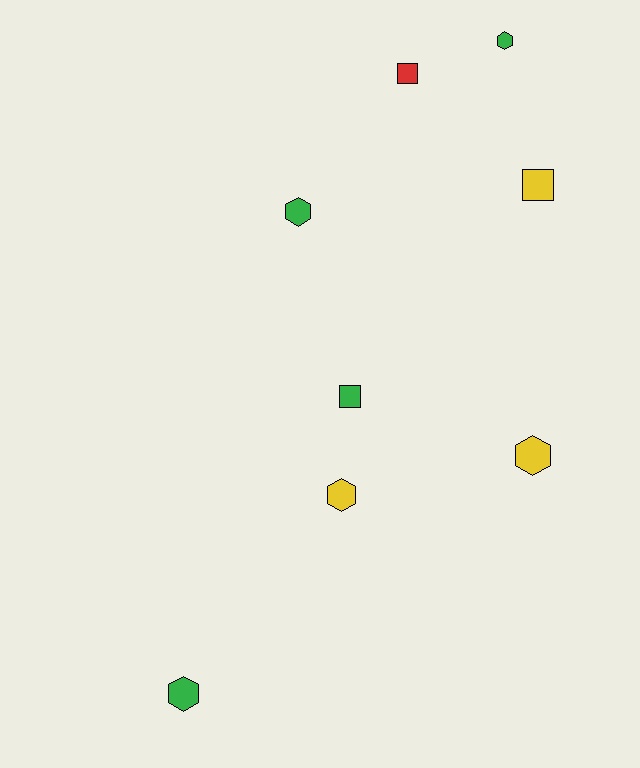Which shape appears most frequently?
Hexagon, with 5 objects.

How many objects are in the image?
There are 8 objects.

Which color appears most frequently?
Green, with 4 objects.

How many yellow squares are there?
There is 1 yellow square.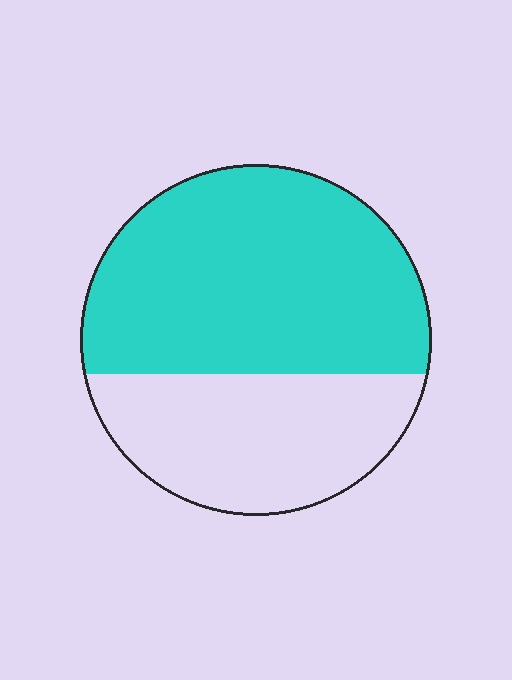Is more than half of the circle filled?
Yes.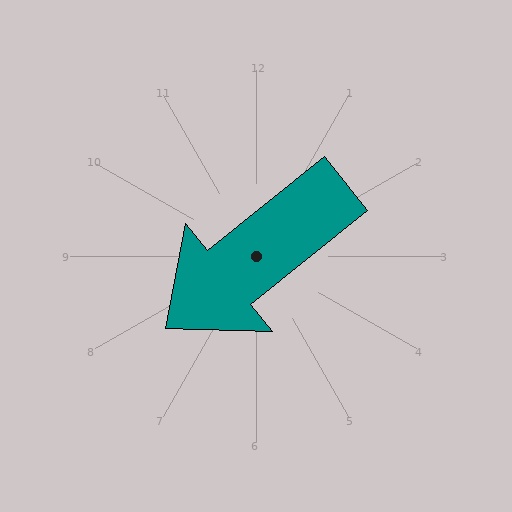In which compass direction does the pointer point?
Southwest.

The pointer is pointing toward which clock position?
Roughly 8 o'clock.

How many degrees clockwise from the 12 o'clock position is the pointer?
Approximately 231 degrees.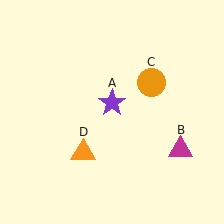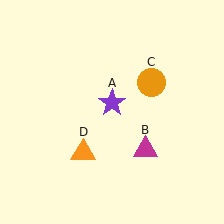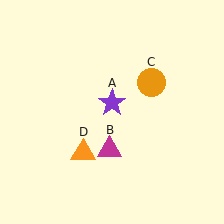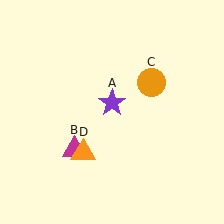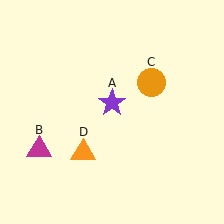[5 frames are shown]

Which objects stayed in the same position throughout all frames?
Purple star (object A) and orange circle (object C) and orange triangle (object D) remained stationary.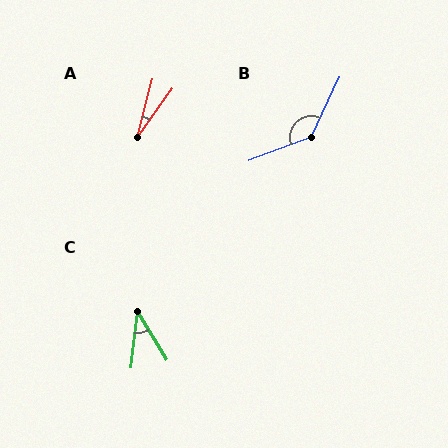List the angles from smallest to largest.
A (20°), C (38°), B (136°).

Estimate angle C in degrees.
Approximately 38 degrees.